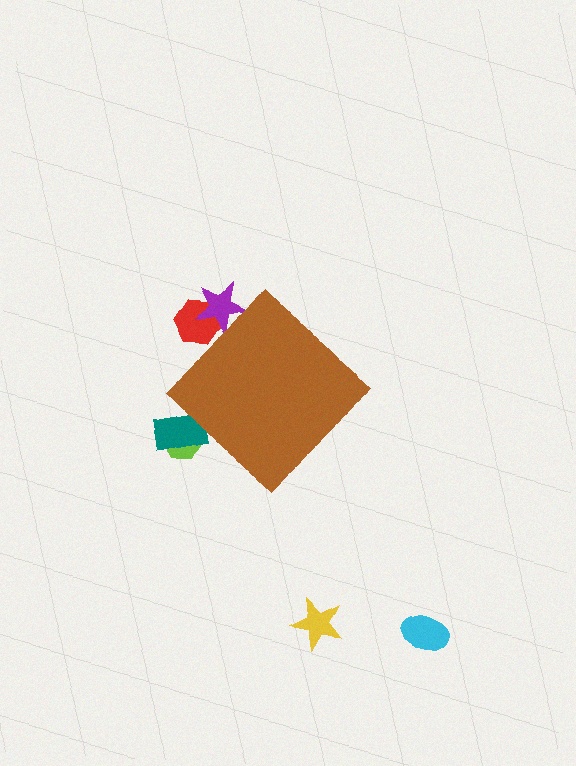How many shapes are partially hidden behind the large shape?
4 shapes are partially hidden.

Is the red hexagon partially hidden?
Yes, the red hexagon is partially hidden behind the brown diamond.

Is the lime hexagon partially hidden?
Yes, the lime hexagon is partially hidden behind the brown diamond.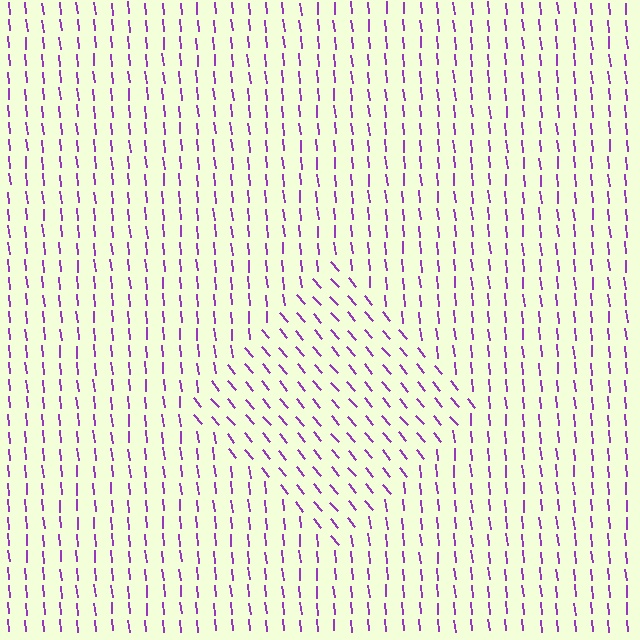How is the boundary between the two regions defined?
The boundary is defined purely by a change in line orientation (approximately 34 degrees difference). All lines are the same color and thickness.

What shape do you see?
I see a diamond.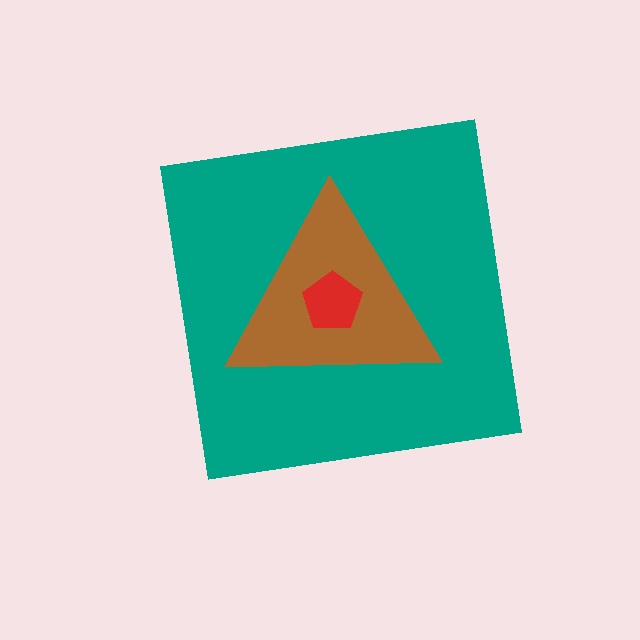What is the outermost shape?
The teal square.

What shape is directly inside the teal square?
The brown triangle.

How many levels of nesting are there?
3.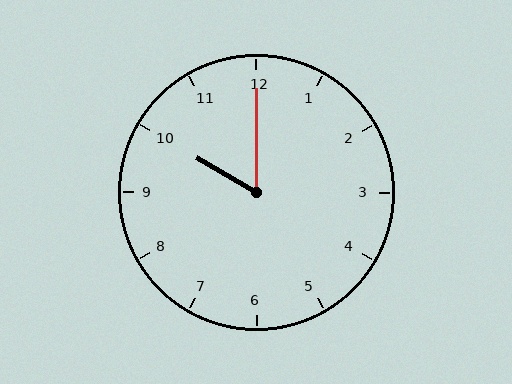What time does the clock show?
10:00.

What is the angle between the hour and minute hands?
Approximately 60 degrees.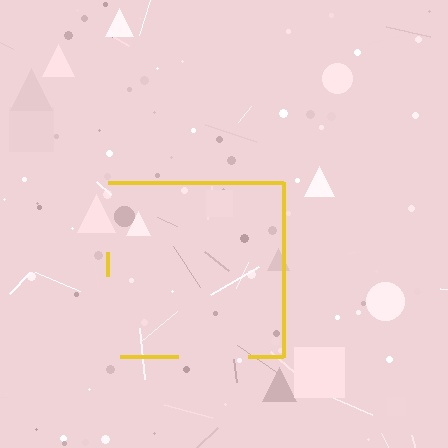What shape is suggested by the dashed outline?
The dashed outline suggests a square.